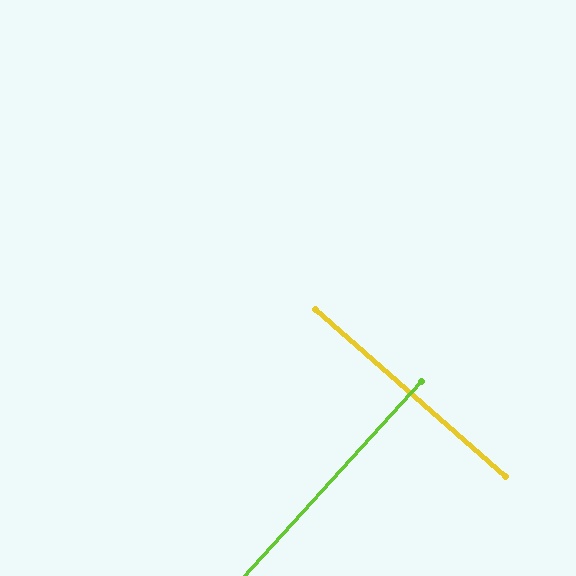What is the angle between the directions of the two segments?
Approximately 89 degrees.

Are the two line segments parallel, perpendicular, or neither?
Perpendicular — they meet at approximately 89°.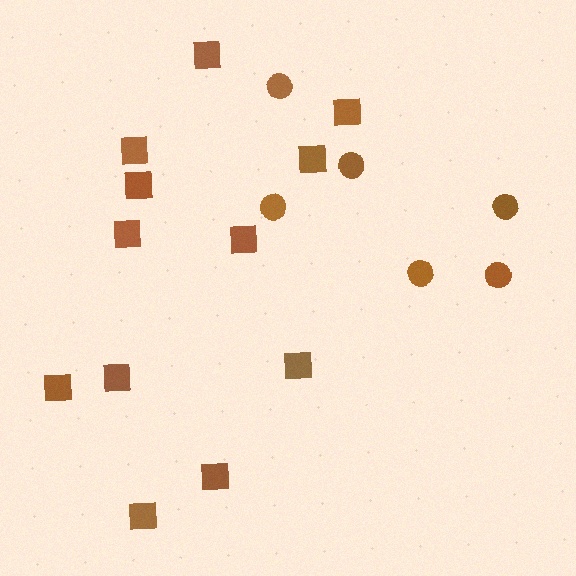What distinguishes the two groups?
There are 2 groups: one group of circles (6) and one group of squares (12).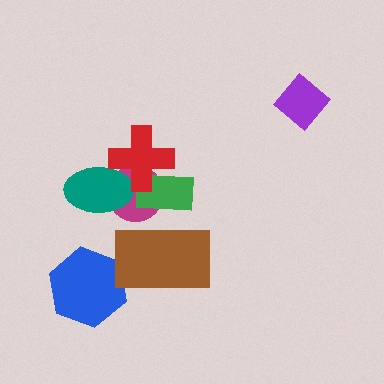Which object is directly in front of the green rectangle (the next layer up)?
The red cross is directly in front of the green rectangle.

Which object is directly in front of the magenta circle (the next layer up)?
The teal ellipse is directly in front of the magenta circle.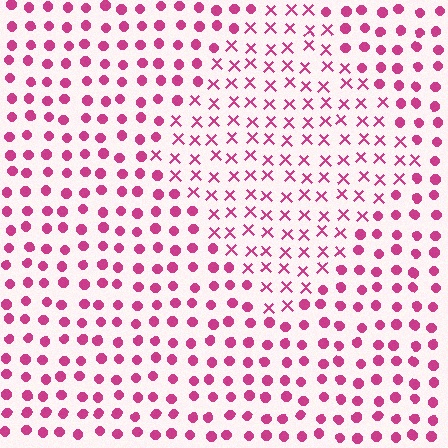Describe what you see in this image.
The image is filled with small magenta elements arranged in a uniform grid. A diamond-shaped region contains X marks, while the surrounding area contains circles. The boundary is defined purely by the change in element shape.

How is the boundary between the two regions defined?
The boundary is defined by a change in element shape: X marks inside vs. circles outside. All elements share the same color and spacing.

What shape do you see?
I see a diamond.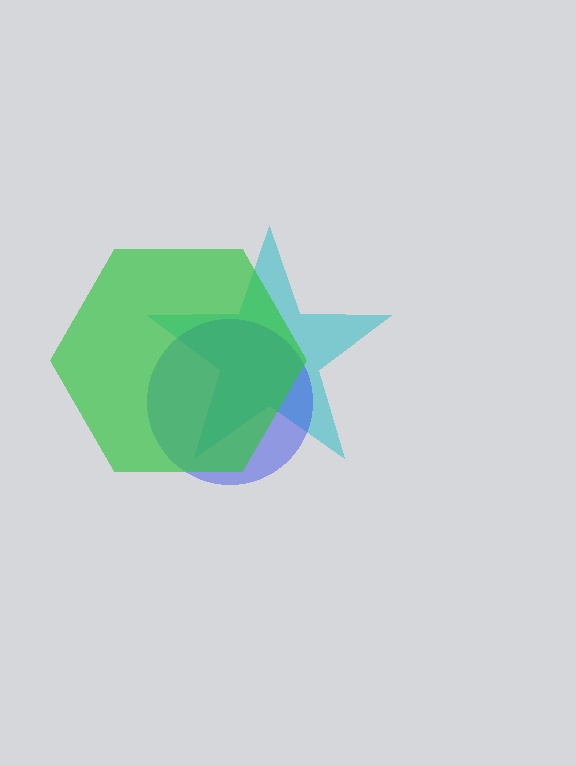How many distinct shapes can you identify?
There are 3 distinct shapes: a cyan star, a blue circle, a green hexagon.